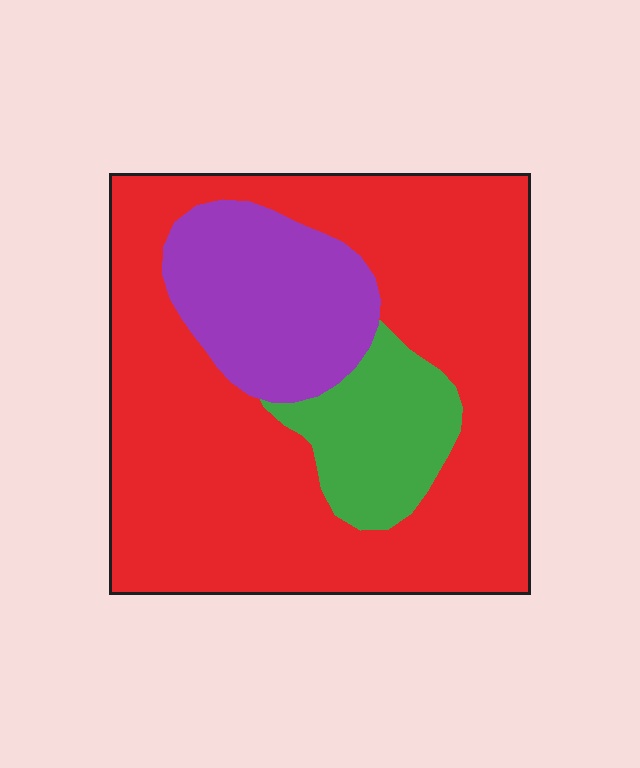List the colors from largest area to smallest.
From largest to smallest: red, purple, green.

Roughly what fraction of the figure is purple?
Purple takes up about one sixth (1/6) of the figure.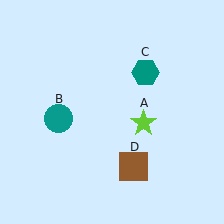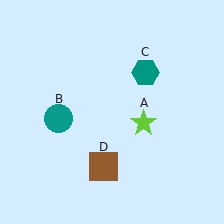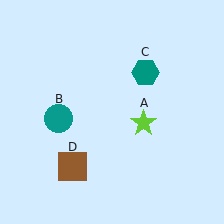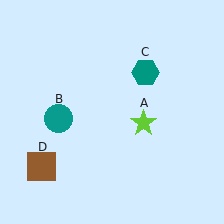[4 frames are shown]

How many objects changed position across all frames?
1 object changed position: brown square (object D).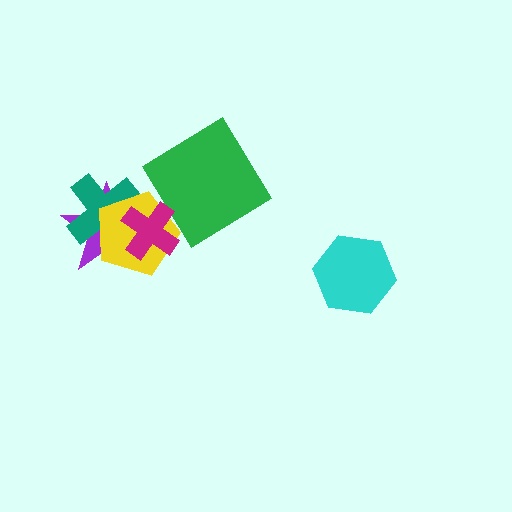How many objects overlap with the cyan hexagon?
0 objects overlap with the cyan hexagon.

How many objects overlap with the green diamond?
0 objects overlap with the green diamond.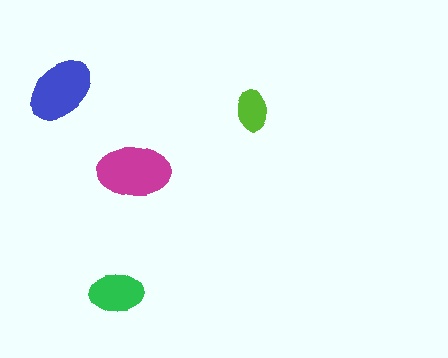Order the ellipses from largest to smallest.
the magenta one, the blue one, the green one, the lime one.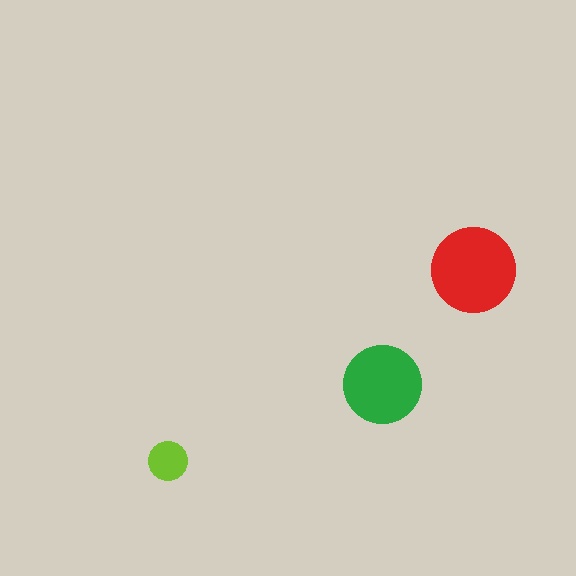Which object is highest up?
The red circle is topmost.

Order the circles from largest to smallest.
the red one, the green one, the lime one.